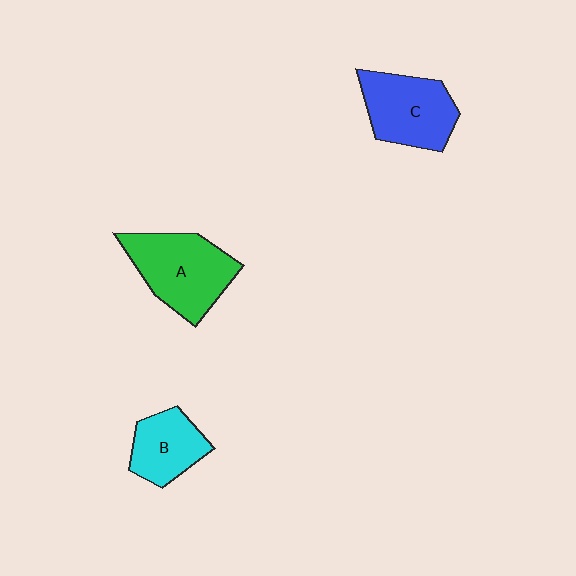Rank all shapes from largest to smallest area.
From largest to smallest: A (green), C (blue), B (cyan).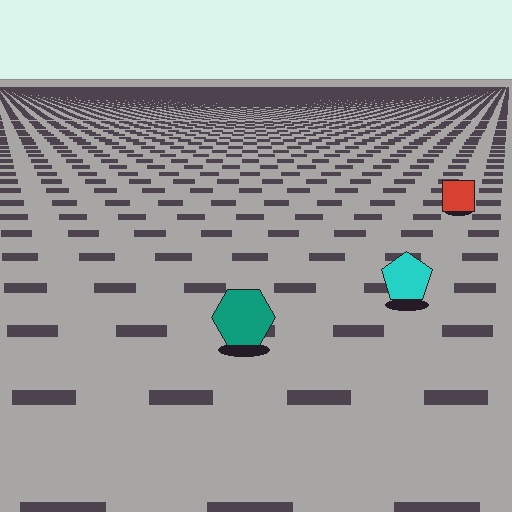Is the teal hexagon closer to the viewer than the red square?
Yes. The teal hexagon is closer — you can tell from the texture gradient: the ground texture is coarser near it.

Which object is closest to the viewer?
The teal hexagon is closest. The texture marks near it are larger and more spread out.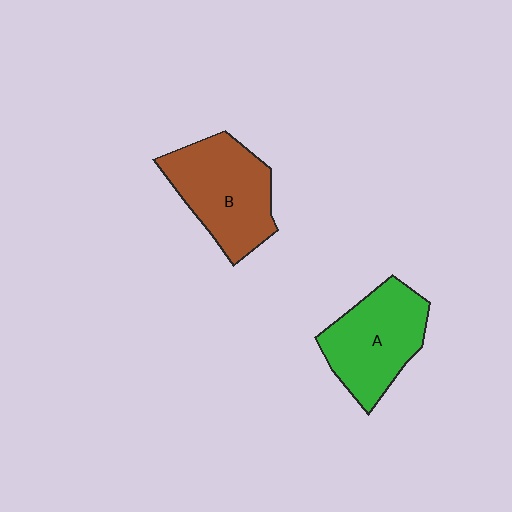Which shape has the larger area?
Shape B (brown).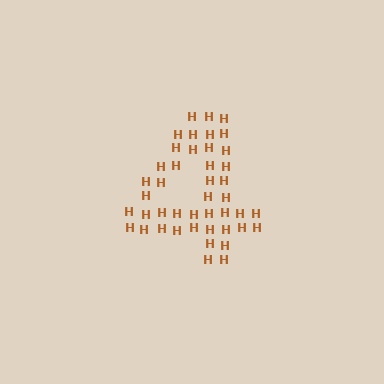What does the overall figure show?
The overall figure shows the digit 4.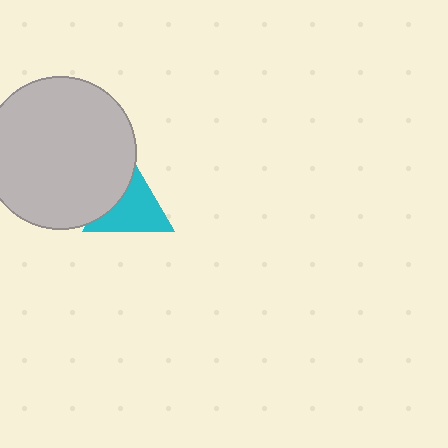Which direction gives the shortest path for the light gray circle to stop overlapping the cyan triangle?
Moving left gives the shortest separation.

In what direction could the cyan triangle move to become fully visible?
The cyan triangle could move right. That would shift it out from behind the light gray circle entirely.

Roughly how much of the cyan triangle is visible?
Most of it is visible (roughly 69%).